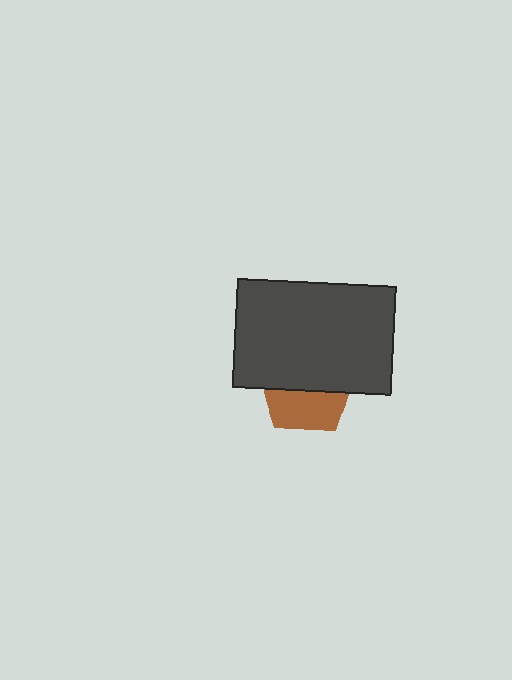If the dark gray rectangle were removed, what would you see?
You would see the complete brown pentagon.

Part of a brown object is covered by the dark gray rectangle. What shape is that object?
It is a pentagon.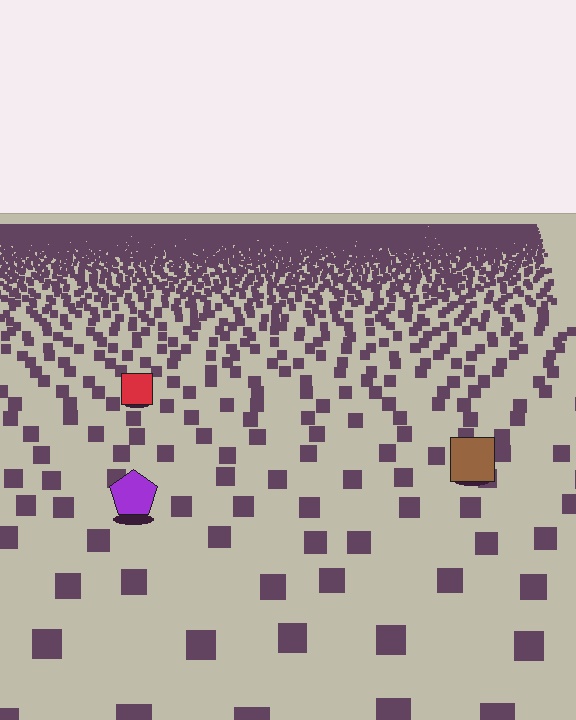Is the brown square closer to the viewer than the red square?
Yes. The brown square is closer — you can tell from the texture gradient: the ground texture is coarser near it.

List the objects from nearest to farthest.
From nearest to farthest: the purple pentagon, the brown square, the red square.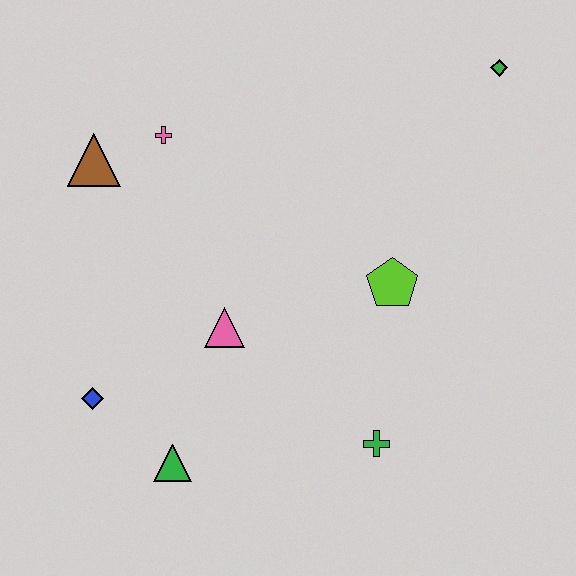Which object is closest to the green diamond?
The lime pentagon is closest to the green diamond.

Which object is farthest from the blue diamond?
The green diamond is farthest from the blue diamond.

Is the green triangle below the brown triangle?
Yes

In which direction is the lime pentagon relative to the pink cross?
The lime pentagon is to the right of the pink cross.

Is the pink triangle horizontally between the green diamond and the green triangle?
Yes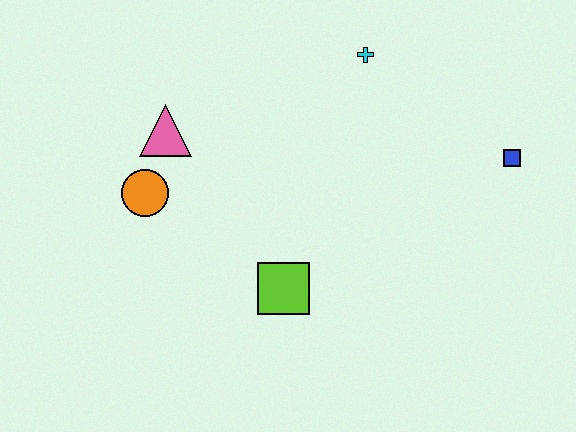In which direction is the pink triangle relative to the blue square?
The pink triangle is to the left of the blue square.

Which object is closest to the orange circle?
The pink triangle is closest to the orange circle.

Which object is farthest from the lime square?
The blue square is farthest from the lime square.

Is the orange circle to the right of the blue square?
No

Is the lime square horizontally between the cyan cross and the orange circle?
Yes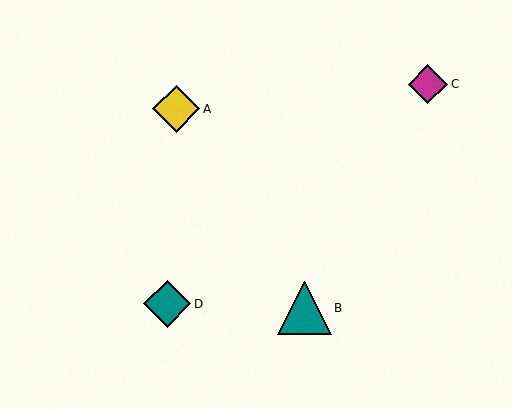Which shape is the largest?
The teal triangle (labeled B) is the largest.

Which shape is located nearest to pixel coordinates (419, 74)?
The magenta diamond (labeled C) at (428, 84) is nearest to that location.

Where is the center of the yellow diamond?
The center of the yellow diamond is at (176, 109).